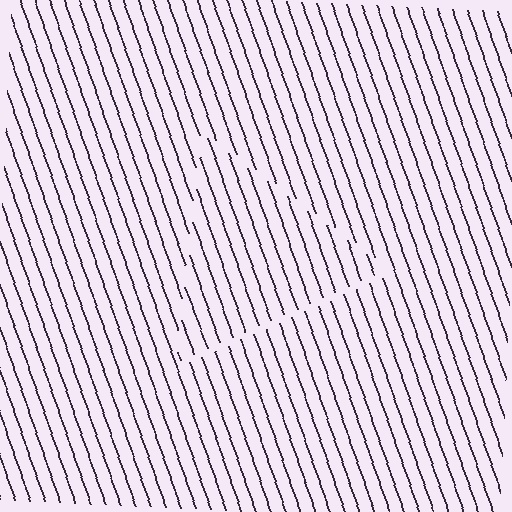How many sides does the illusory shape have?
3 sides — the line-ends trace a triangle.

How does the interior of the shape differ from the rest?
The interior of the shape contains the same grating, shifted by half a period — the contour is defined by the phase discontinuity where line-ends from the inner and outer gratings abut.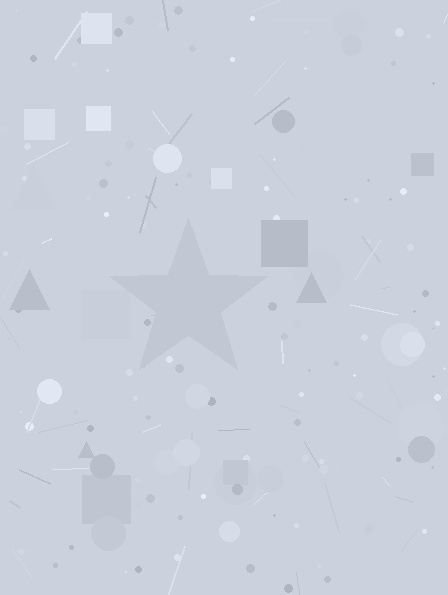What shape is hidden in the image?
A star is hidden in the image.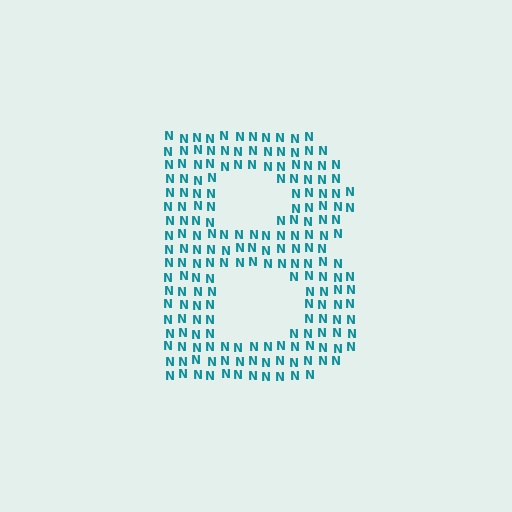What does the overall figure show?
The overall figure shows the letter B.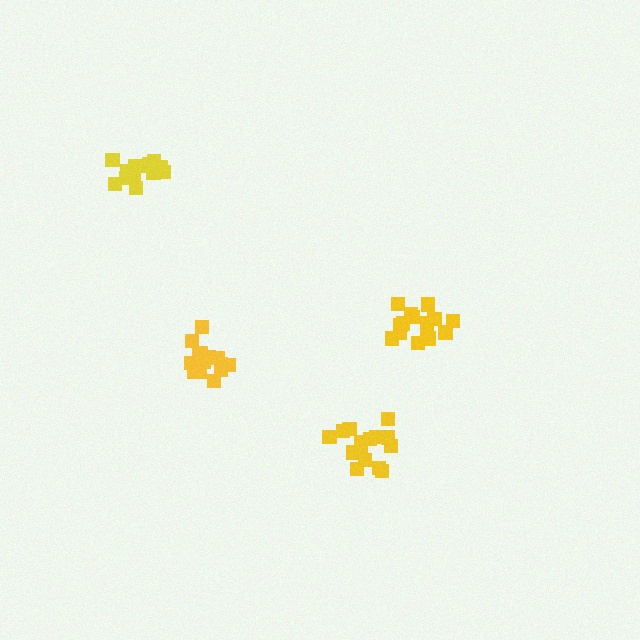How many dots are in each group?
Group 1: 16 dots, Group 2: 14 dots, Group 3: 15 dots, Group 4: 15 dots (60 total).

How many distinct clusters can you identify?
There are 4 distinct clusters.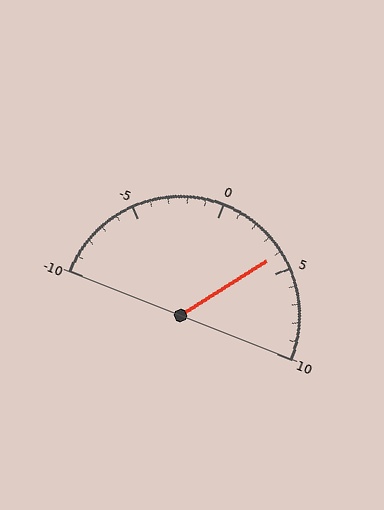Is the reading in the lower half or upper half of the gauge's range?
The reading is in the upper half of the range (-10 to 10).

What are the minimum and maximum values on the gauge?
The gauge ranges from -10 to 10.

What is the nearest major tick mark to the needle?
The nearest major tick mark is 5.